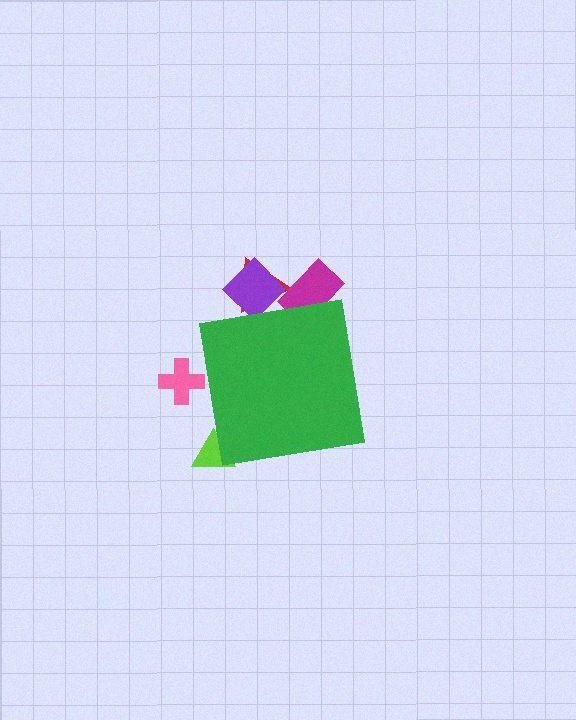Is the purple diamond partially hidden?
Yes, the purple diamond is partially hidden behind the green square.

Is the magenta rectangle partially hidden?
Yes, the magenta rectangle is partially hidden behind the green square.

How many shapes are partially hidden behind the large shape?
5 shapes are partially hidden.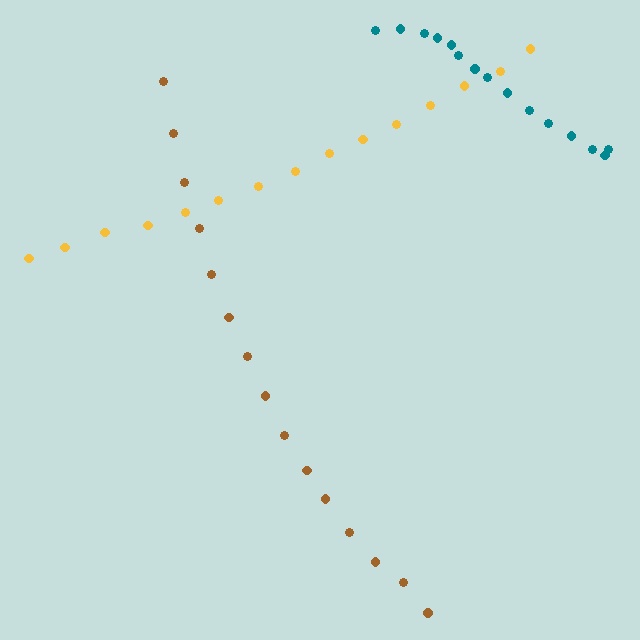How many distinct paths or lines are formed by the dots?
There are 3 distinct paths.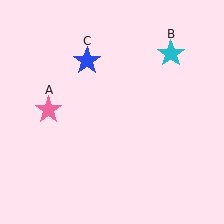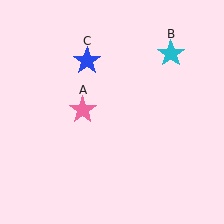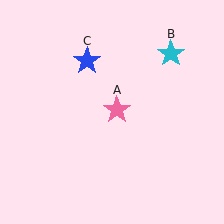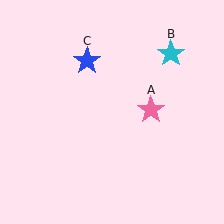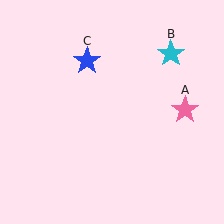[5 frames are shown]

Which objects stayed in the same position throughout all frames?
Cyan star (object B) and blue star (object C) remained stationary.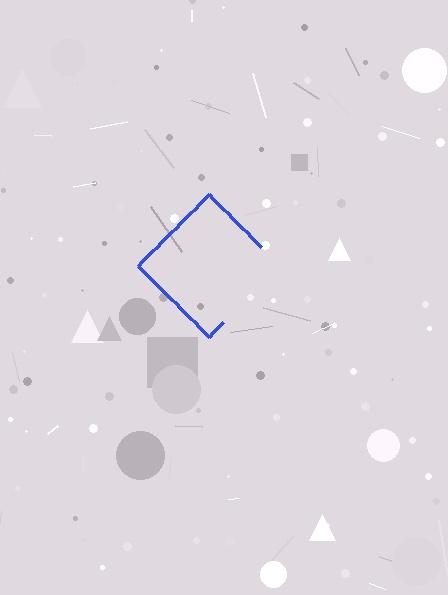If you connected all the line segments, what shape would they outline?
They would outline a diamond.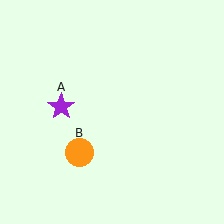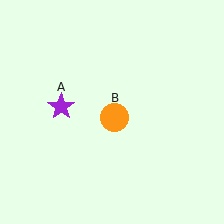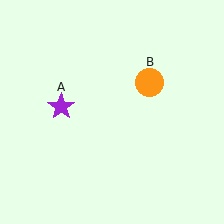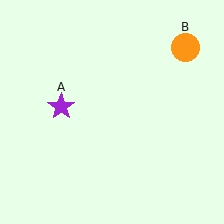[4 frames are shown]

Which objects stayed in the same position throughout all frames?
Purple star (object A) remained stationary.